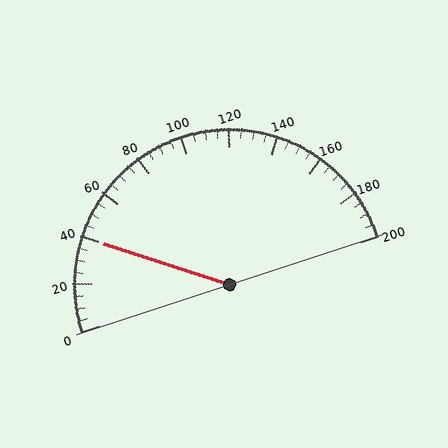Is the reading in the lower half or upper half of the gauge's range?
The reading is in the lower half of the range (0 to 200).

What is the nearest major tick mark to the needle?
The nearest major tick mark is 40.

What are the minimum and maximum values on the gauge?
The gauge ranges from 0 to 200.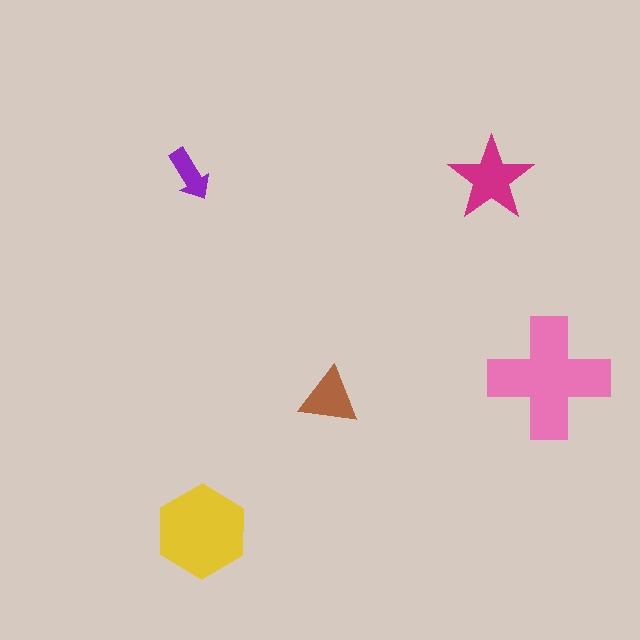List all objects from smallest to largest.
The purple arrow, the brown triangle, the magenta star, the yellow hexagon, the pink cross.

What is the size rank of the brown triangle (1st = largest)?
4th.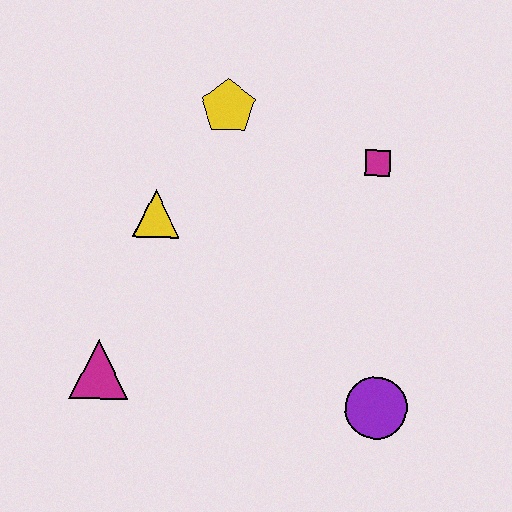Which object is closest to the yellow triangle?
The yellow pentagon is closest to the yellow triangle.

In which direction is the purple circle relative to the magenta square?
The purple circle is below the magenta square.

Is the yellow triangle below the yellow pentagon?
Yes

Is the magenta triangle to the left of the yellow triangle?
Yes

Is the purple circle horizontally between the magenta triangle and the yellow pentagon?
No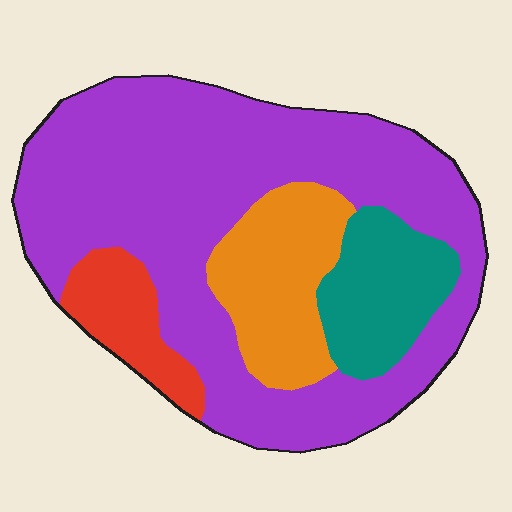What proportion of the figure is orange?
Orange takes up about one sixth (1/6) of the figure.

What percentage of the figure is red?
Red takes up about one tenth (1/10) of the figure.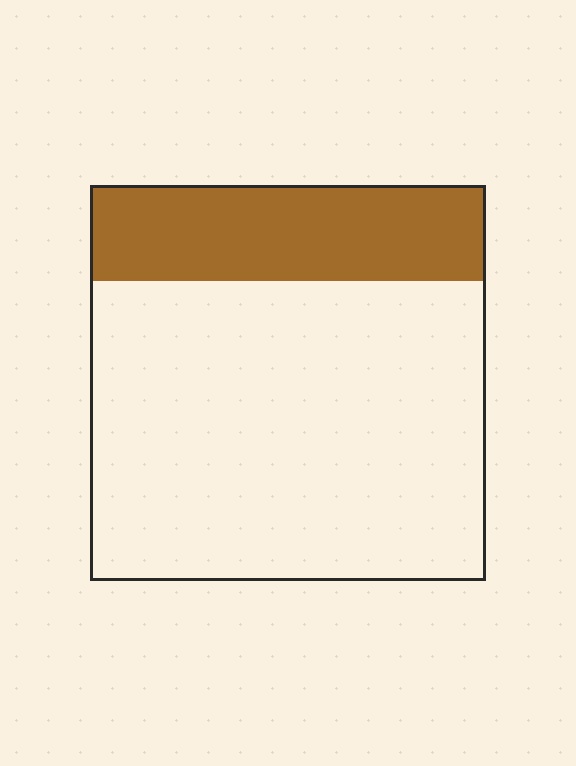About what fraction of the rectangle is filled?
About one quarter (1/4).